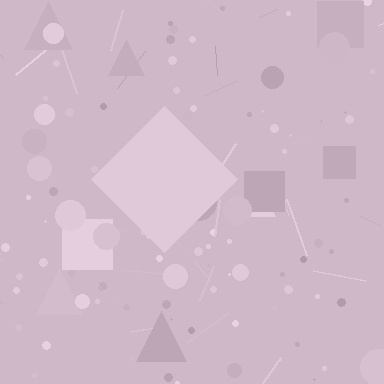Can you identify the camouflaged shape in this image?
The camouflaged shape is a diamond.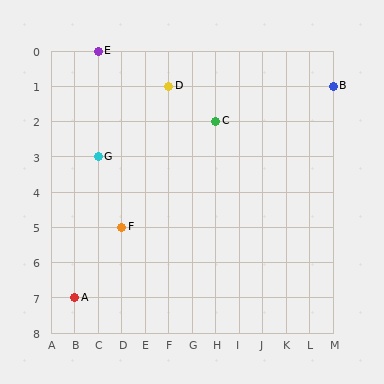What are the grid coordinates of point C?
Point C is at grid coordinates (H, 2).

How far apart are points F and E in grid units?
Points F and E are 1 column and 5 rows apart (about 5.1 grid units diagonally).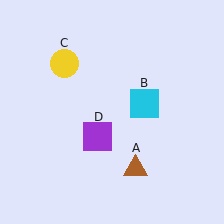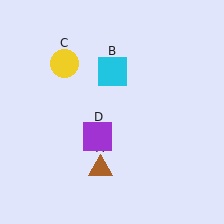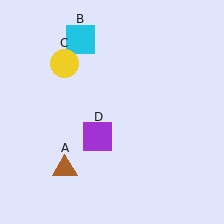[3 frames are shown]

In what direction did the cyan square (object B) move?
The cyan square (object B) moved up and to the left.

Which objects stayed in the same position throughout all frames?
Yellow circle (object C) and purple square (object D) remained stationary.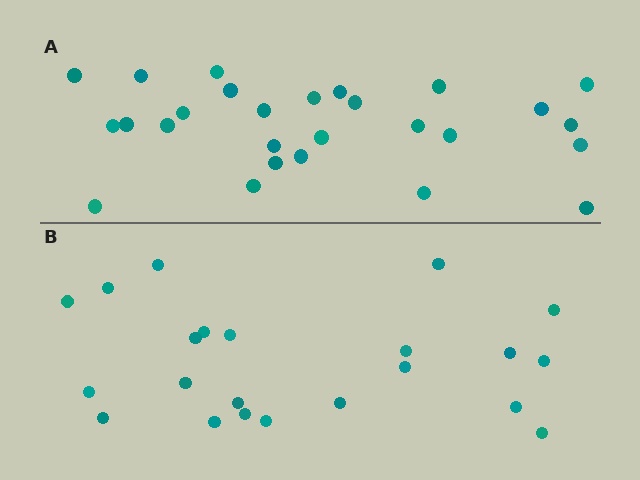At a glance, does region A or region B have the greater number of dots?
Region A (the top region) has more dots.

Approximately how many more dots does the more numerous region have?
Region A has about 5 more dots than region B.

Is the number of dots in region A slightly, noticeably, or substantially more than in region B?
Region A has only slightly more — the two regions are fairly close. The ratio is roughly 1.2 to 1.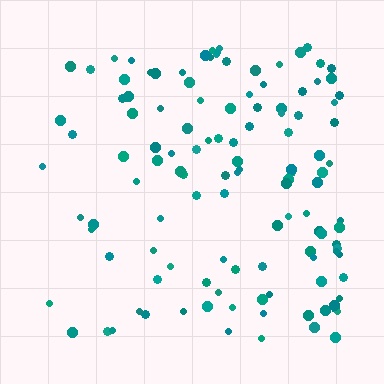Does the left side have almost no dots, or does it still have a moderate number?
Still a moderate number, just noticeably fewer than the right.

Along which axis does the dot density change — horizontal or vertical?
Horizontal.